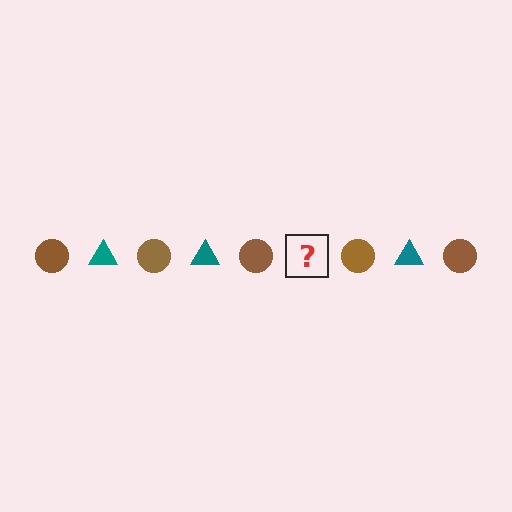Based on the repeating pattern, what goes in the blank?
The blank should be a teal triangle.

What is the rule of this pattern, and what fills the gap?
The rule is that the pattern alternates between brown circle and teal triangle. The gap should be filled with a teal triangle.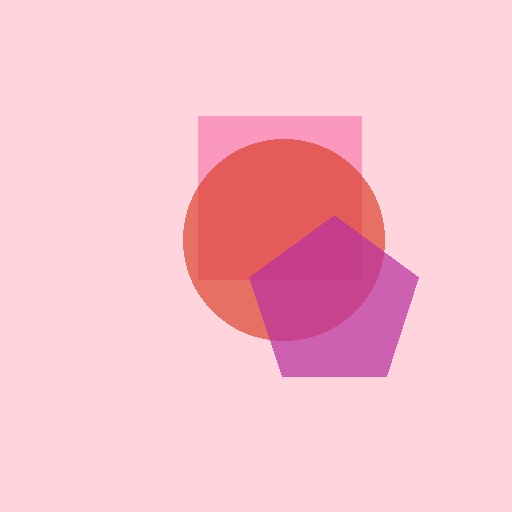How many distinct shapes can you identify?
There are 3 distinct shapes: a pink square, a red circle, a magenta pentagon.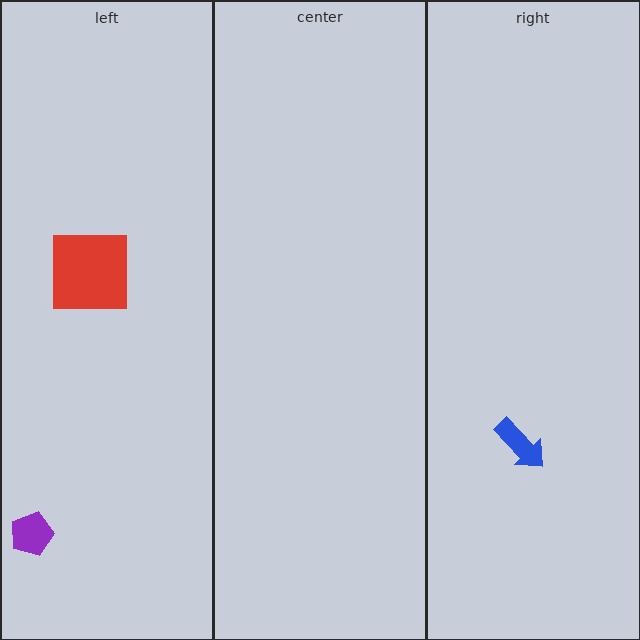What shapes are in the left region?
The red square, the purple pentagon.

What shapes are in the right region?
The blue arrow.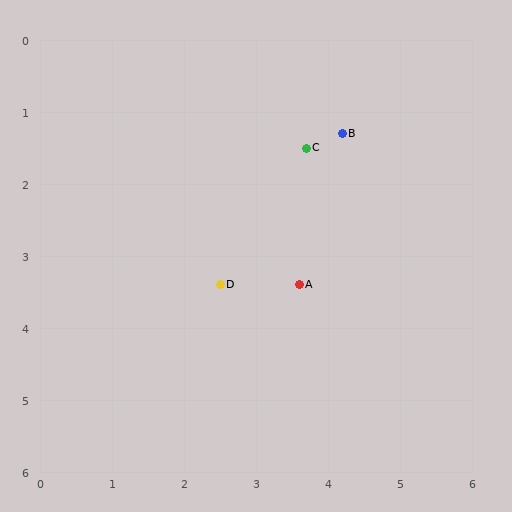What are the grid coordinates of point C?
Point C is at approximately (3.7, 1.5).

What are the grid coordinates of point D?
Point D is at approximately (2.5, 3.4).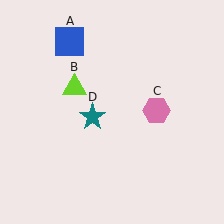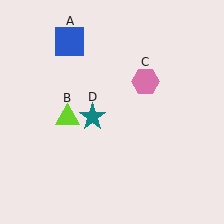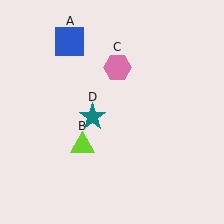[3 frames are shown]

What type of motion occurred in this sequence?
The lime triangle (object B), pink hexagon (object C) rotated counterclockwise around the center of the scene.